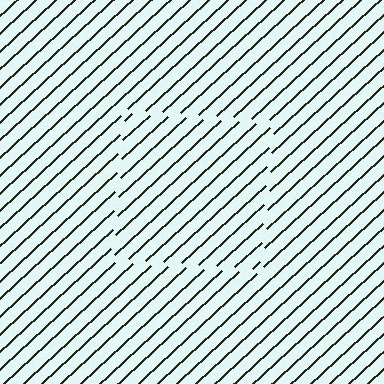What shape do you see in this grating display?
An illusory square. The interior of the shape contains the same grating, shifted by half a period — the contour is defined by the phase discontinuity where line-ends from the inner and outer gratings abut.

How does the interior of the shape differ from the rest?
The interior of the shape contains the same grating, shifted by half a period — the contour is defined by the phase discontinuity where line-ends from the inner and outer gratings abut.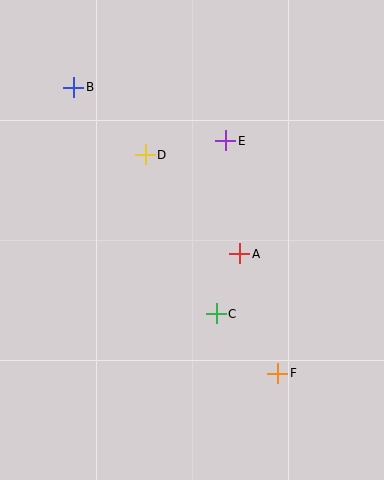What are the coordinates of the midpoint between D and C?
The midpoint between D and C is at (181, 234).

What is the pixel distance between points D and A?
The distance between D and A is 137 pixels.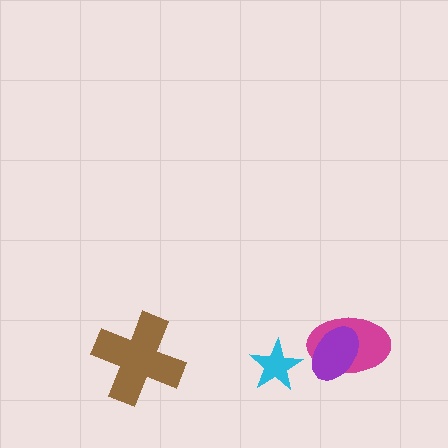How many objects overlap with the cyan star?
0 objects overlap with the cyan star.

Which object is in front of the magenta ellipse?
The purple ellipse is in front of the magenta ellipse.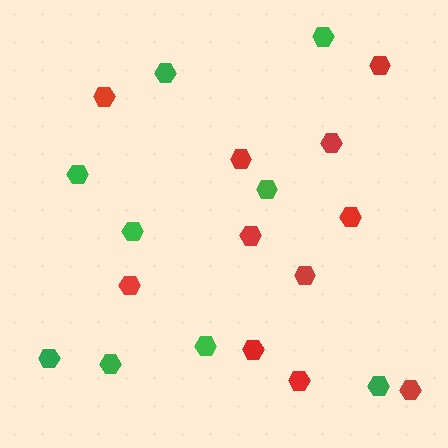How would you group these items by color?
There are 2 groups: one group of green hexagons (9) and one group of red hexagons (11).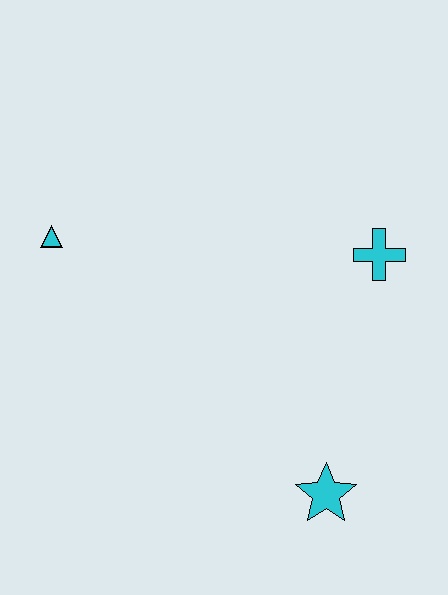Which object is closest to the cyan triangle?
The cyan cross is closest to the cyan triangle.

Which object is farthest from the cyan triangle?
The cyan star is farthest from the cyan triangle.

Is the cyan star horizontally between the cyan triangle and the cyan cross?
Yes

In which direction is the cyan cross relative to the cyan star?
The cyan cross is above the cyan star.